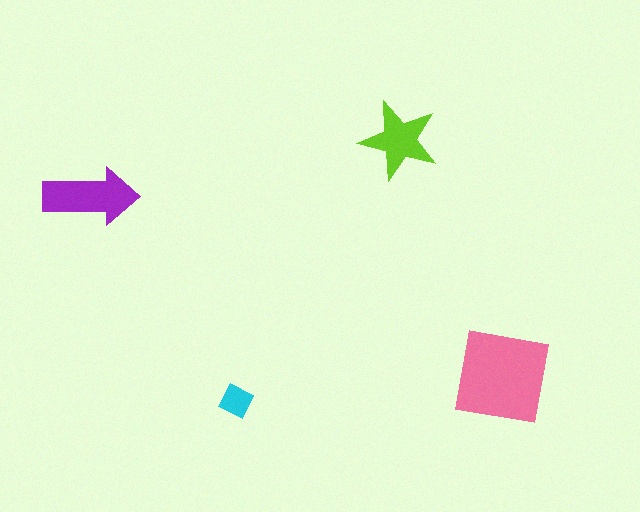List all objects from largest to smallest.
The pink square, the purple arrow, the lime star, the cyan diamond.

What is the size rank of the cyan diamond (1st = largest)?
4th.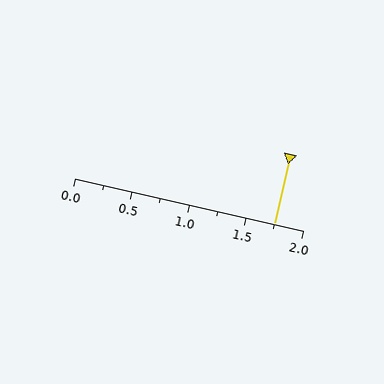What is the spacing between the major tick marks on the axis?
The major ticks are spaced 0.5 apart.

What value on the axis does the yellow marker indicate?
The marker indicates approximately 1.75.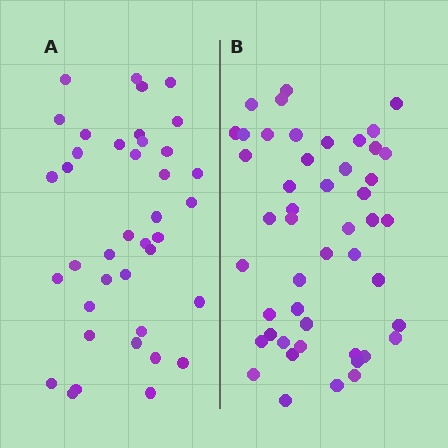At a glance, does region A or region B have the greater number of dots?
Region B (the right region) has more dots.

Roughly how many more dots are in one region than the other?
Region B has roughly 8 or so more dots than region A.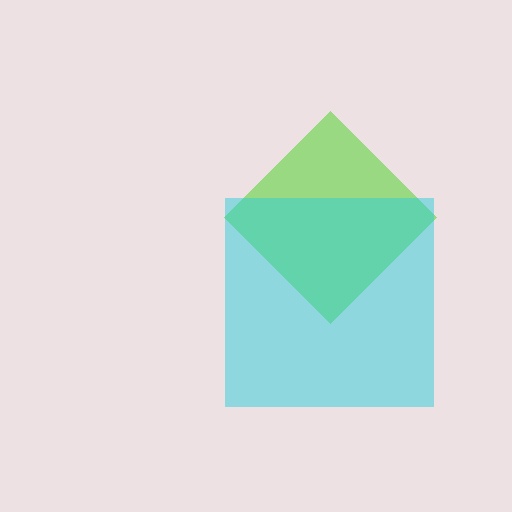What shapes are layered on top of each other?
The layered shapes are: a lime diamond, a cyan square.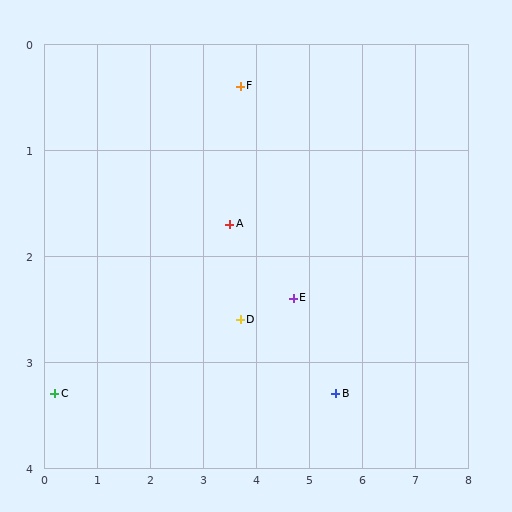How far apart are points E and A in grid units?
Points E and A are about 1.4 grid units apart.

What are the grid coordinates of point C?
Point C is at approximately (0.2, 3.3).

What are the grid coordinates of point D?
Point D is at approximately (3.7, 2.6).